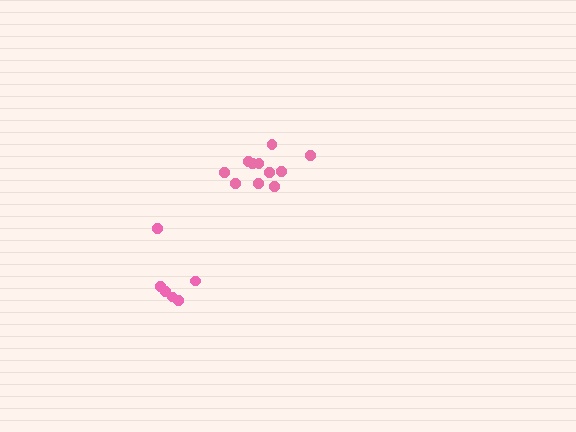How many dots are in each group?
Group 1: 11 dots, Group 2: 6 dots (17 total).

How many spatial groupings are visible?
There are 2 spatial groupings.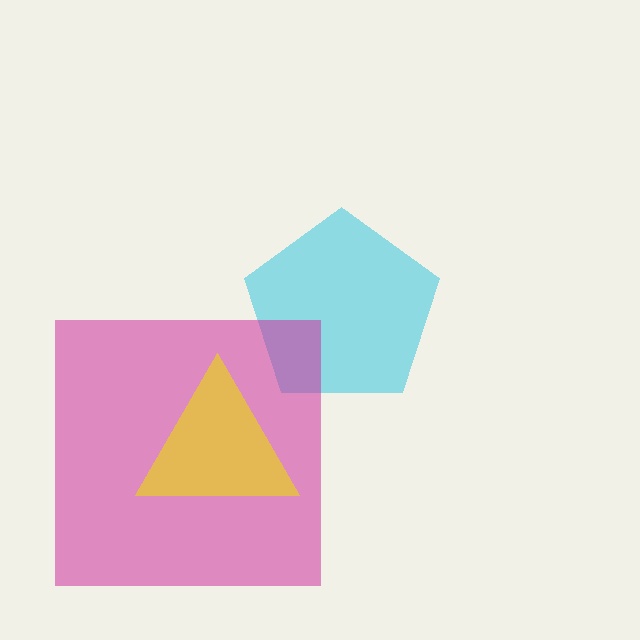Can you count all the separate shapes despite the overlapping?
Yes, there are 3 separate shapes.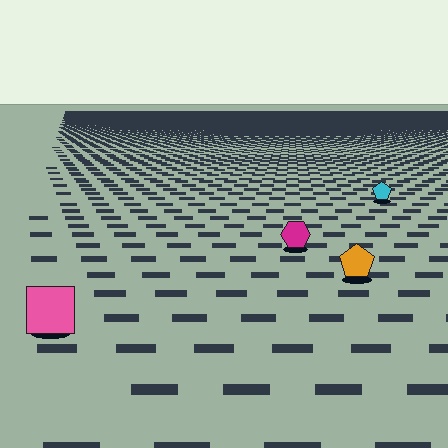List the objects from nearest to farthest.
From nearest to farthest: the pink square, the orange pentagon, the magenta hexagon, the cyan pentagon.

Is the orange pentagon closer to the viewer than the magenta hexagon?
Yes. The orange pentagon is closer — you can tell from the texture gradient: the ground texture is coarser near it.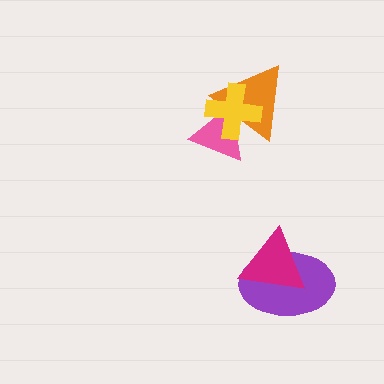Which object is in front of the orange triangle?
The yellow cross is in front of the orange triangle.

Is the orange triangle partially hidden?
Yes, it is partially covered by another shape.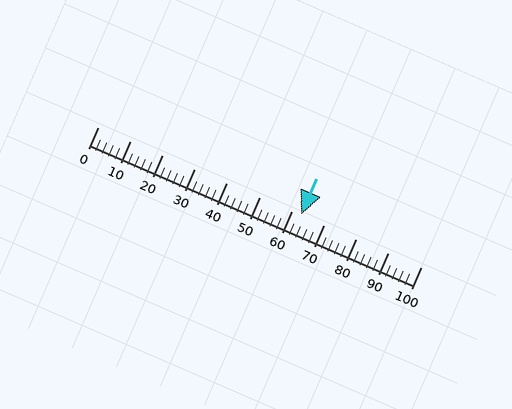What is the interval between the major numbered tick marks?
The major tick marks are spaced 10 units apart.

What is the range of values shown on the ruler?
The ruler shows values from 0 to 100.